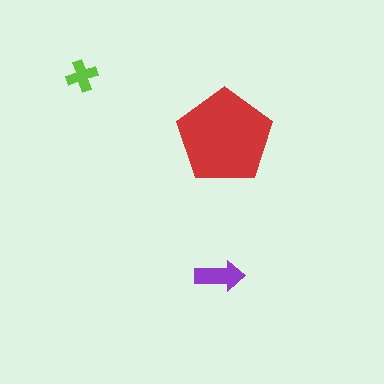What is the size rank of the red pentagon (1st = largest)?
1st.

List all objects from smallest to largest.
The lime cross, the purple arrow, the red pentagon.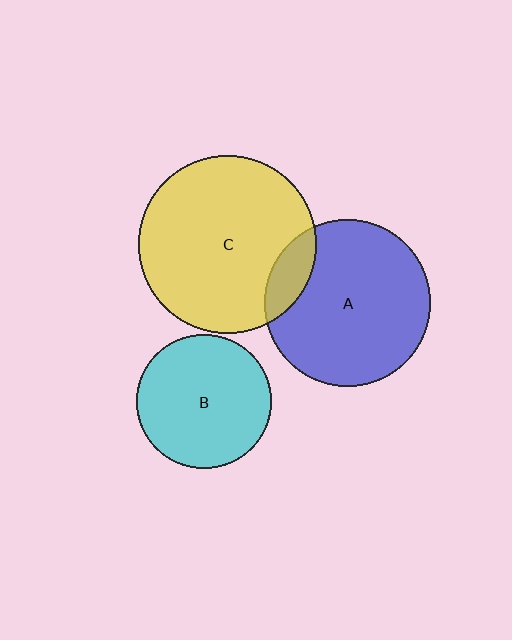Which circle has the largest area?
Circle C (yellow).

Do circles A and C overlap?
Yes.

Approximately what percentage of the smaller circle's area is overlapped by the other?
Approximately 15%.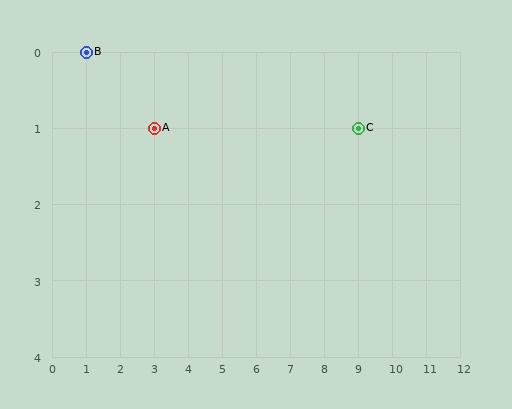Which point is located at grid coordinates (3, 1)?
Point A is at (3, 1).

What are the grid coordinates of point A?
Point A is at grid coordinates (3, 1).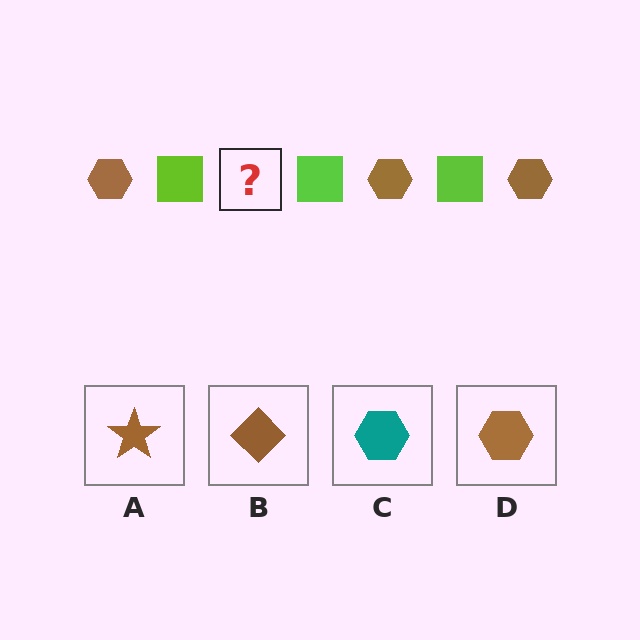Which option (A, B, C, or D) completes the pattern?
D.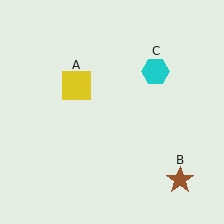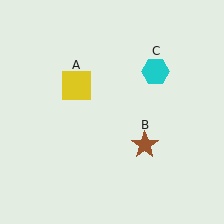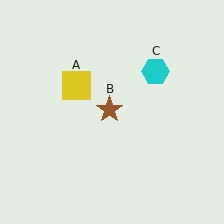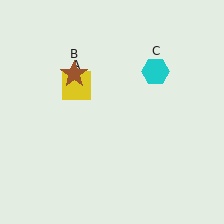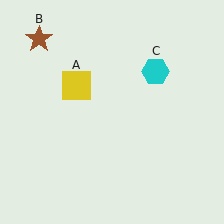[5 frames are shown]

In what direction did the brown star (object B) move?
The brown star (object B) moved up and to the left.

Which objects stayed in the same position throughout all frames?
Yellow square (object A) and cyan hexagon (object C) remained stationary.